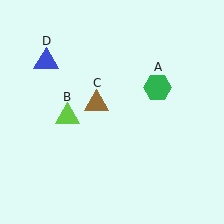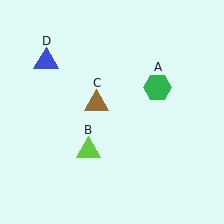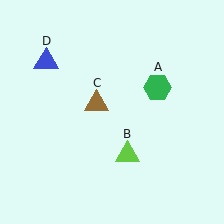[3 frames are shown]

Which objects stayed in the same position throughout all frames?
Green hexagon (object A) and brown triangle (object C) and blue triangle (object D) remained stationary.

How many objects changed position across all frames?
1 object changed position: lime triangle (object B).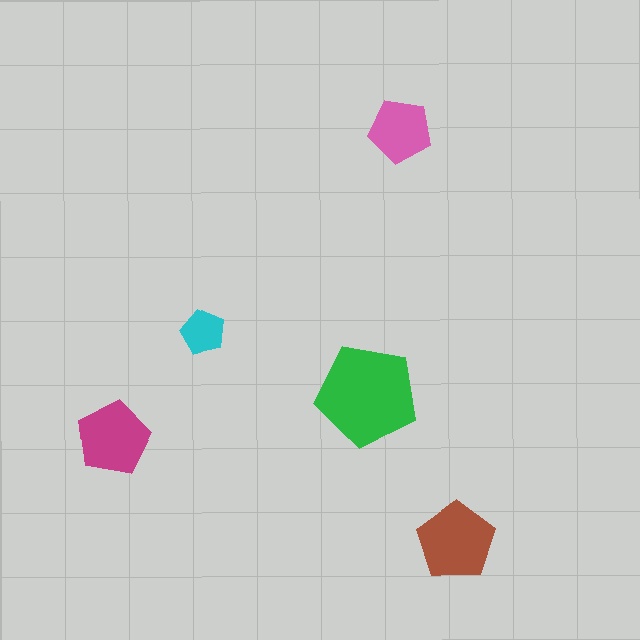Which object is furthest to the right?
The brown pentagon is rightmost.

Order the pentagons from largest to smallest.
the green one, the brown one, the magenta one, the pink one, the cyan one.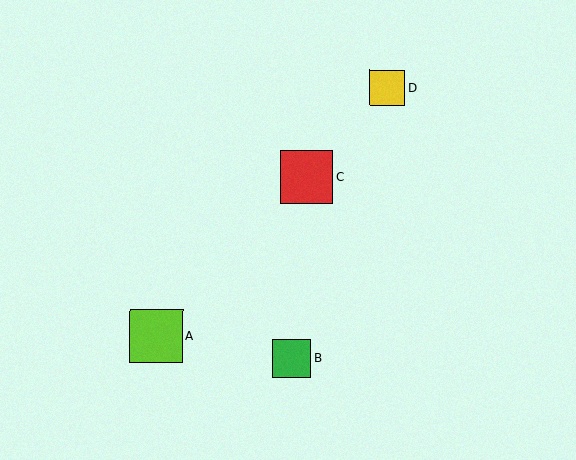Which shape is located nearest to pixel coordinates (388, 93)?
The yellow square (labeled D) at (387, 88) is nearest to that location.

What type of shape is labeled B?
Shape B is a green square.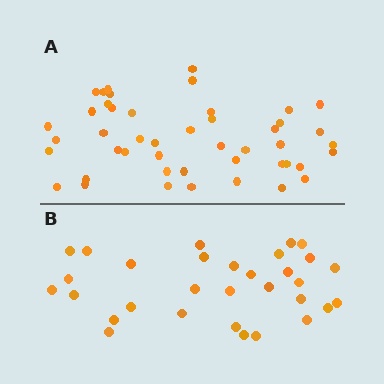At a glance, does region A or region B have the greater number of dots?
Region A (the top region) has more dots.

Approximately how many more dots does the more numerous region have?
Region A has approximately 15 more dots than region B.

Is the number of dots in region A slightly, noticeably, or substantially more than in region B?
Region A has substantially more. The ratio is roughly 1.5 to 1.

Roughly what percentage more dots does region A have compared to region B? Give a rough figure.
About 50% more.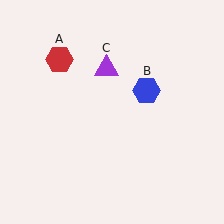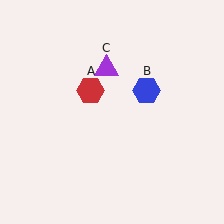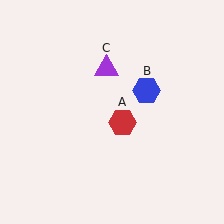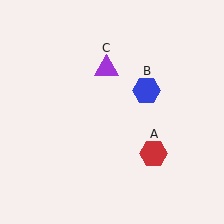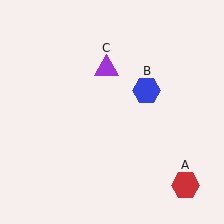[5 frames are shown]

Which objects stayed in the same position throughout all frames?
Blue hexagon (object B) and purple triangle (object C) remained stationary.